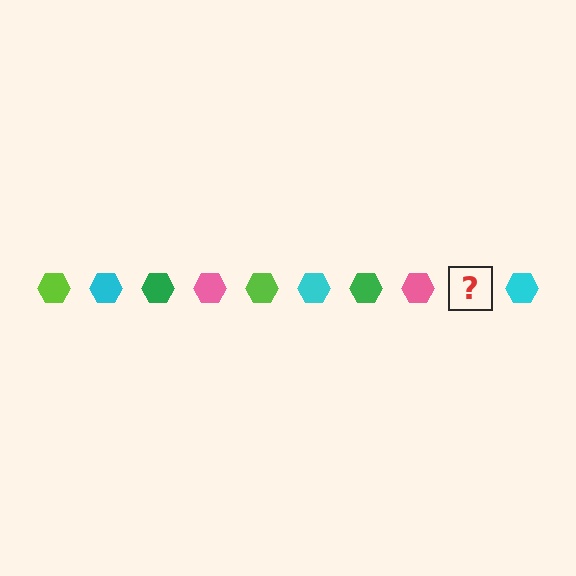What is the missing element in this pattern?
The missing element is a lime hexagon.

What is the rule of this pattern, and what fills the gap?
The rule is that the pattern cycles through lime, cyan, green, pink hexagons. The gap should be filled with a lime hexagon.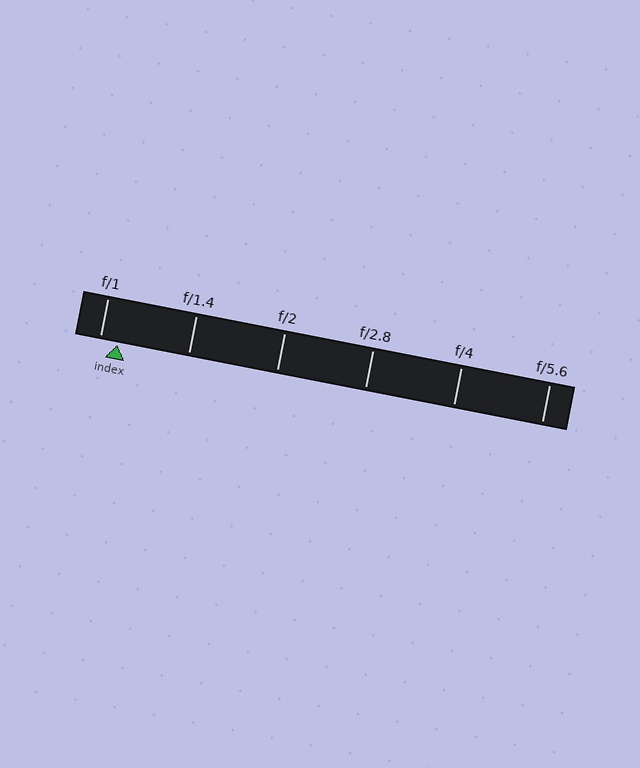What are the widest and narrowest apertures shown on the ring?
The widest aperture shown is f/1 and the narrowest is f/5.6.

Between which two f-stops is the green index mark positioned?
The index mark is between f/1 and f/1.4.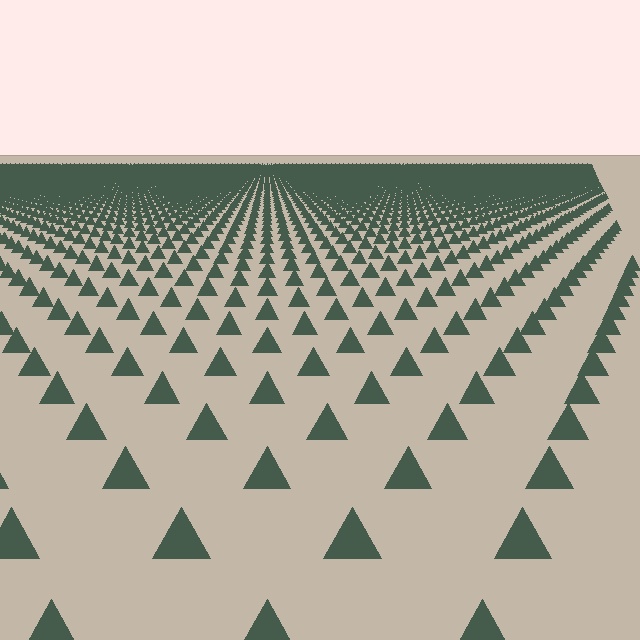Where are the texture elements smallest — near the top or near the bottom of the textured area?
Near the top.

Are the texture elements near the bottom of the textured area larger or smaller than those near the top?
Larger. Near the bottom, elements are closer to the viewer and appear at a bigger on-screen size.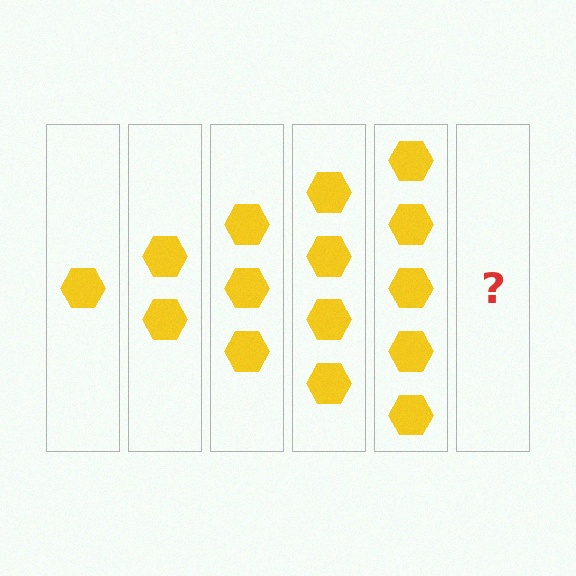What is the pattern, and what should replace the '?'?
The pattern is that each step adds one more hexagon. The '?' should be 6 hexagons.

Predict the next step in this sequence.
The next step is 6 hexagons.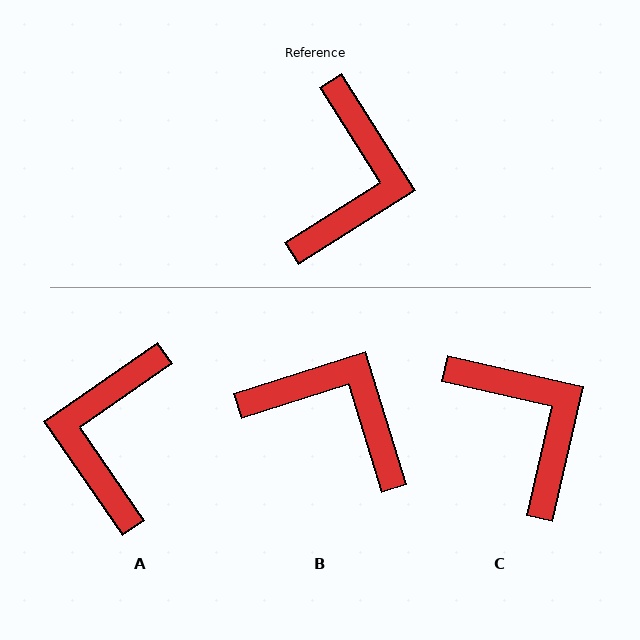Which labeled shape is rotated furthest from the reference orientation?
A, about 178 degrees away.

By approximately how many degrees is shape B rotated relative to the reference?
Approximately 75 degrees counter-clockwise.